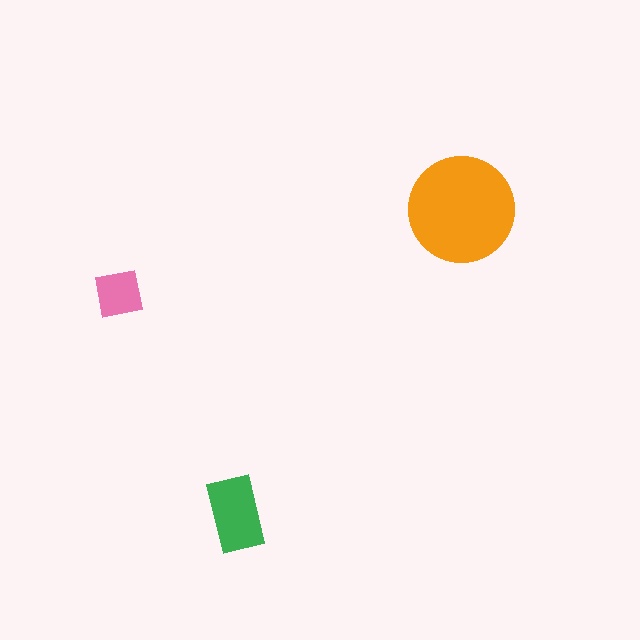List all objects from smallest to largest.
The pink square, the green rectangle, the orange circle.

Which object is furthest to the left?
The pink square is leftmost.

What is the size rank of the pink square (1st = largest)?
3rd.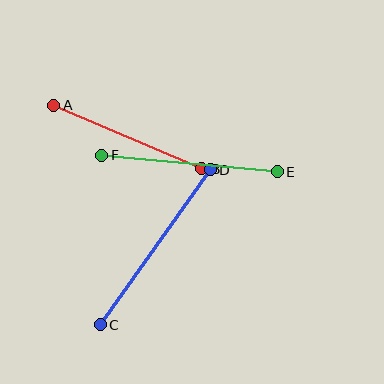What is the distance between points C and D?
The distance is approximately 190 pixels.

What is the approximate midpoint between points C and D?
The midpoint is at approximately (155, 247) pixels.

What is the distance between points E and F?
The distance is approximately 176 pixels.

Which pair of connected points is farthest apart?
Points C and D are farthest apart.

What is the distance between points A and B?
The distance is approximately 161 pixels.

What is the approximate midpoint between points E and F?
The midpoint is at approximately (190, 163) pixels.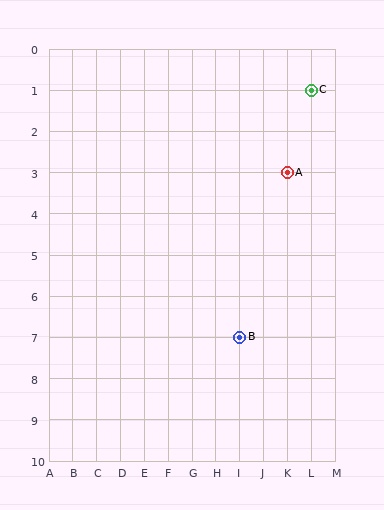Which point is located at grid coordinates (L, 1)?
Point C is at (L, 1).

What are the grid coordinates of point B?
Point B is at grid coordinates (I, 7).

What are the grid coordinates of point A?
Point A is at grid coordinates (K, 3).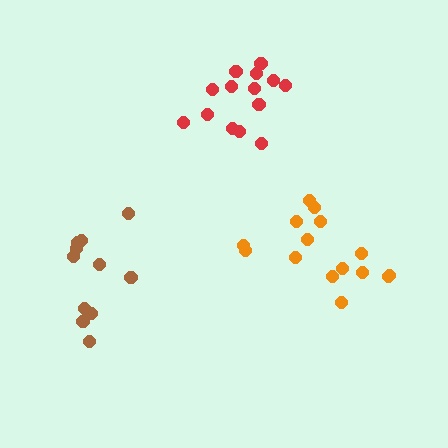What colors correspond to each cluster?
The clusters are colored: brown, red, orange.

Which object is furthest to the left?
The brown cluster is leftmost.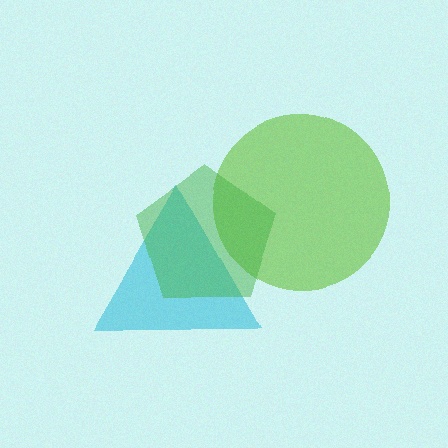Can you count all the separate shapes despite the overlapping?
Yes, there are 3 separate shapes.